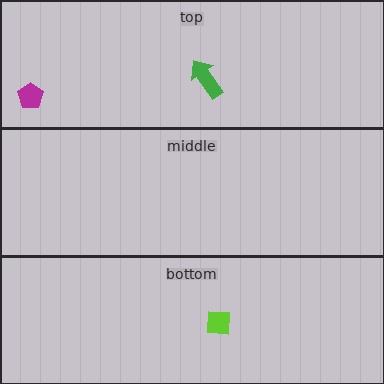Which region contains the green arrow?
The top region.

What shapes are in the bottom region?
The lime square.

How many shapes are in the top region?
2.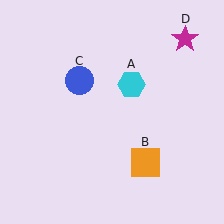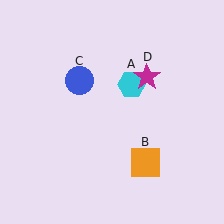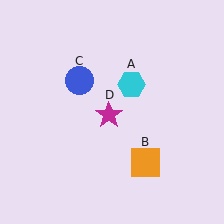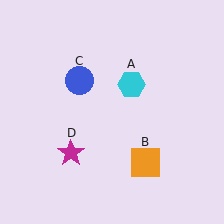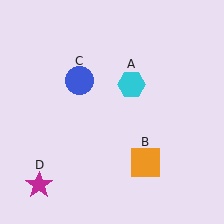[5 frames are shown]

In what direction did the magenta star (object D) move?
The magenta star (object D) moved down and to the left.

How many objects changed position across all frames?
1 object changed position: magenta star (object D).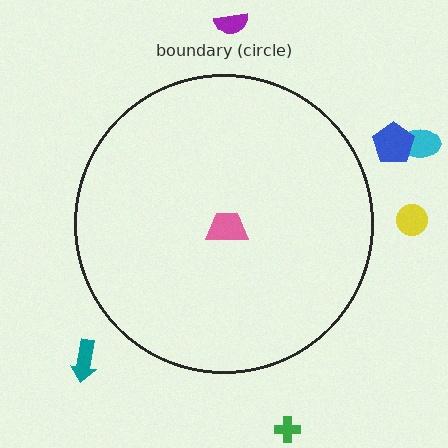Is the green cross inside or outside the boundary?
Outside.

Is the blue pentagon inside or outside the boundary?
Outside.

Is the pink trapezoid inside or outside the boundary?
Inside.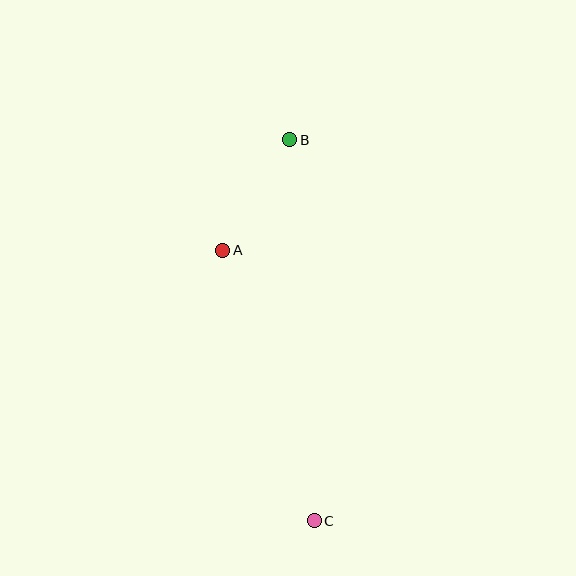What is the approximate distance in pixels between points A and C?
The distance between A and C is approximately 286 pixels.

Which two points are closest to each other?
Points A and B are closest to each other.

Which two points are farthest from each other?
Points B and C are farthest from each other.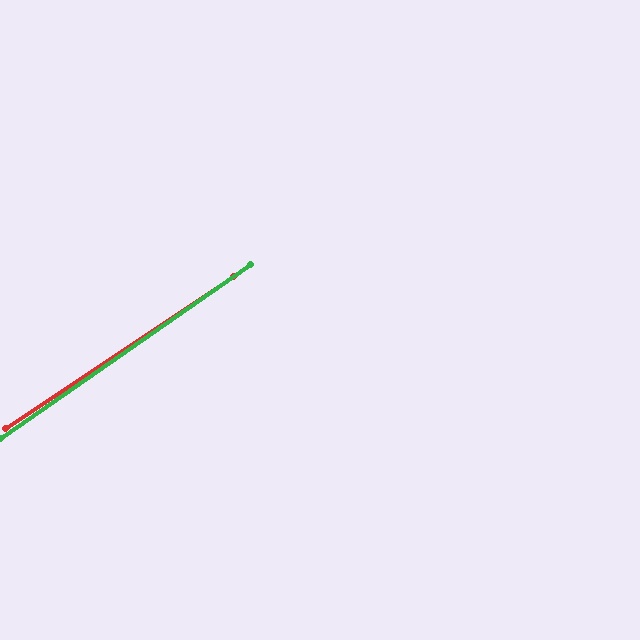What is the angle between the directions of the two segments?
Approximately 1 degree.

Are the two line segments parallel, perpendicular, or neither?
Parallel — their directions differ by only 1.1°.